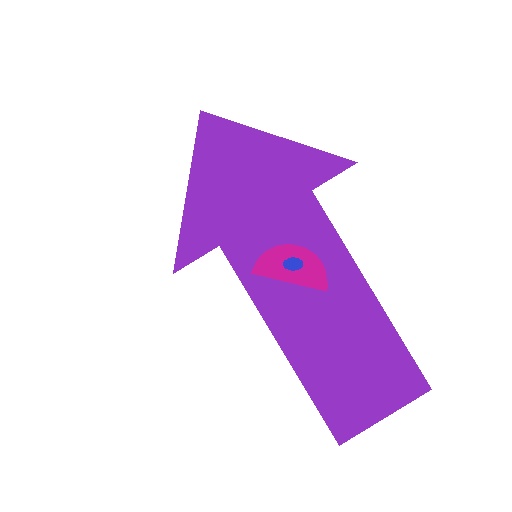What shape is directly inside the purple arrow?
The magenta semicircle.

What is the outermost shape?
The purple arrow.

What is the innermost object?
The blue ellipse.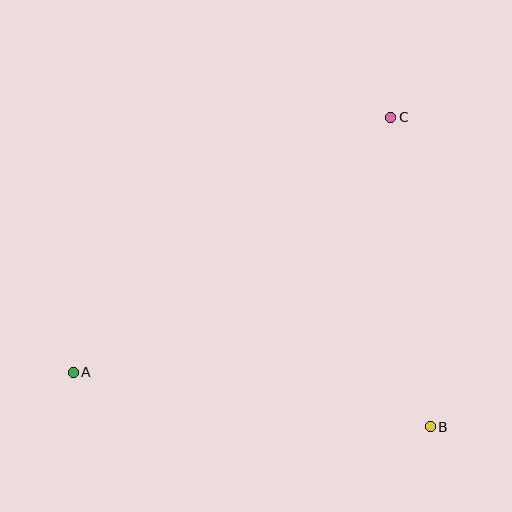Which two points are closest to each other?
Points B and C are closest to each other.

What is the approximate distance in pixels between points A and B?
The distance between A and B is approximately 361 pixels.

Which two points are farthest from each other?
Points A and C are farthest from each other.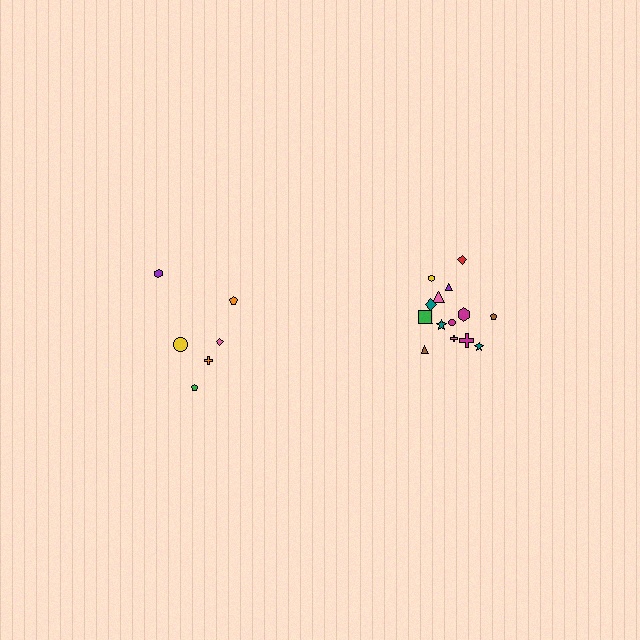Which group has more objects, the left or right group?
The right group.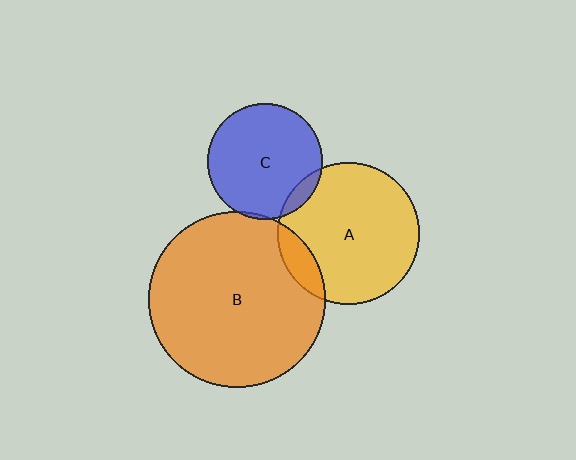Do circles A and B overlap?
Yes.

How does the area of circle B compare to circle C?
Approximately 2.3 times.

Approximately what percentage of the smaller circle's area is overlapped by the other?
Approximately 10%.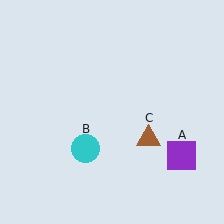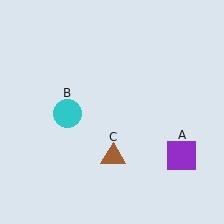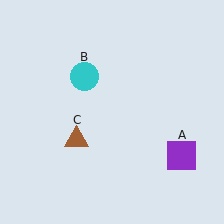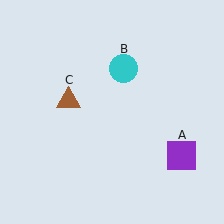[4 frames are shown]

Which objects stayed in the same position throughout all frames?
Purple square (object A) remained stationary.